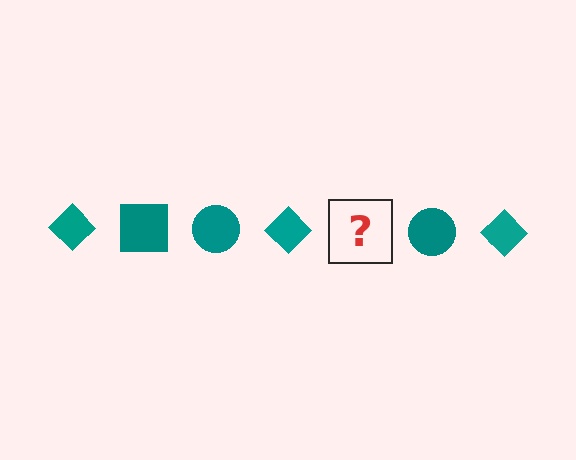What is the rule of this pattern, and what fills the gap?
The rule is that the pattern cycles through diamond, square, circle shapes in teal. The gap should be filled with a teal square.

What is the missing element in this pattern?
The missing element is a teal square.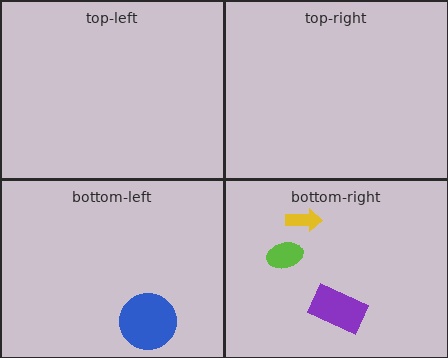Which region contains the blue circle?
The bottom-left region.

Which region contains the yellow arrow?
The bottom-right region.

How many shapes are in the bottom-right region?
3.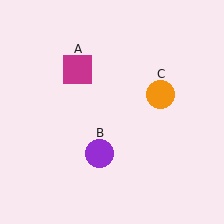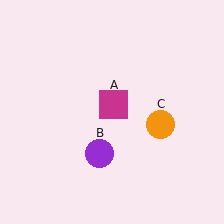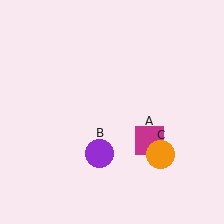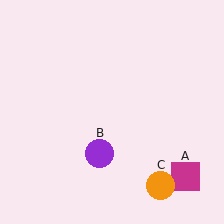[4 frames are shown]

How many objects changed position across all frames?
2 objects changed position: magenta square (object A), orange circle (object C).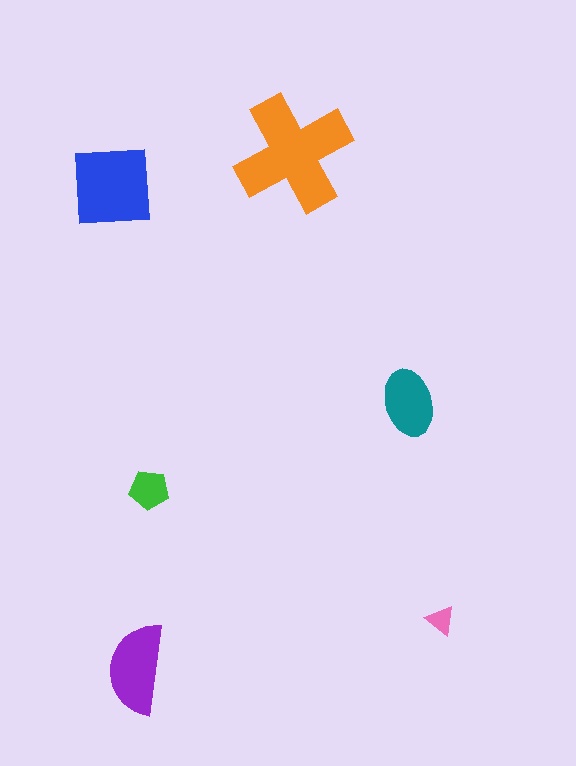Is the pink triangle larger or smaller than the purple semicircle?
Smaller.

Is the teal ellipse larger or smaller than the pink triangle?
Larger.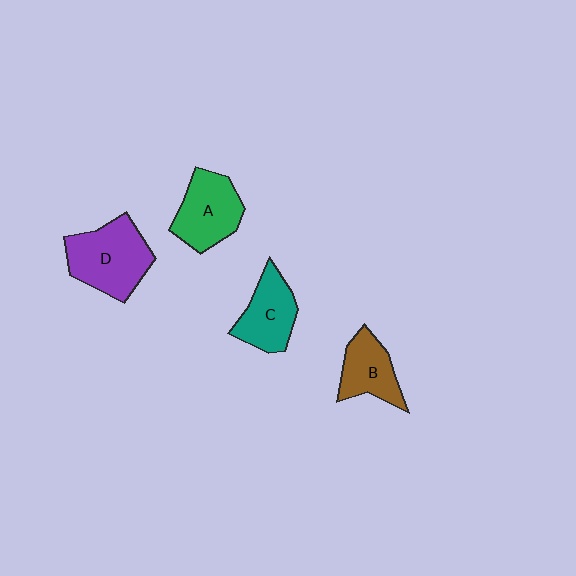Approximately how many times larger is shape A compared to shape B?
Approximately 1.2 times.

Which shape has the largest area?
Shape D (purple).